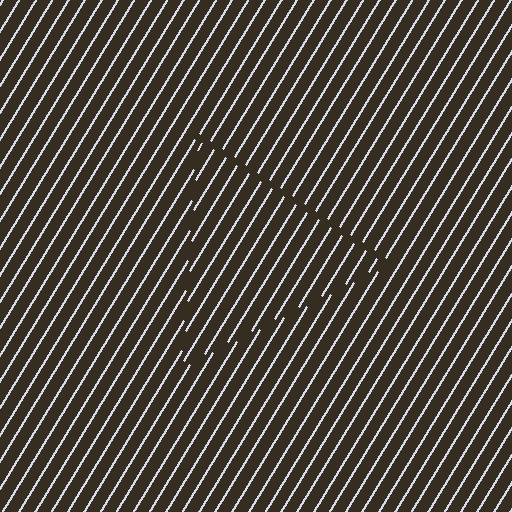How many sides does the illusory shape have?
3 sides — the line-ends trace a triangle.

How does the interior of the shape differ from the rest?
The interior of the shape contains the same grating, shifted by half a period — the contour is defined by the phase discontinuity where line-ends from the inner and outer gratings abut.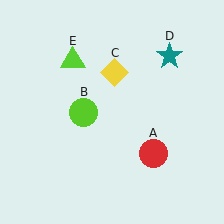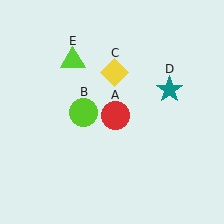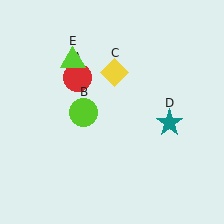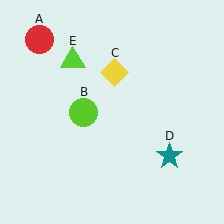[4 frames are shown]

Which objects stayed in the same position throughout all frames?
Lime circle (object B) and yellow diamond (object C) and lime triangle (object E) remained stationary.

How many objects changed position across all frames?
2 objects changed position: red circle (object A), teal star (object D).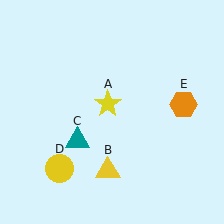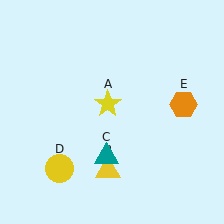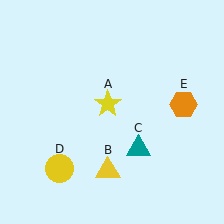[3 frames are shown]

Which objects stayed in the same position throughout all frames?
Yellow star (object A) and yellow triangle (object B) and yellow circle (object D) and orange hexagon (object E) remained stationary.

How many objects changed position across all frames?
1 object changed position: teal triangle (object C).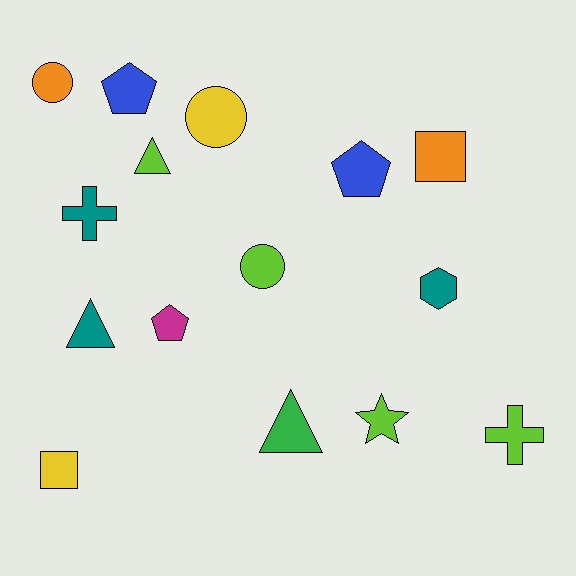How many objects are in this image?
There are 15 objects.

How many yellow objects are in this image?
There are 2 yellow objects.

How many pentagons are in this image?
There are 3 pentagons.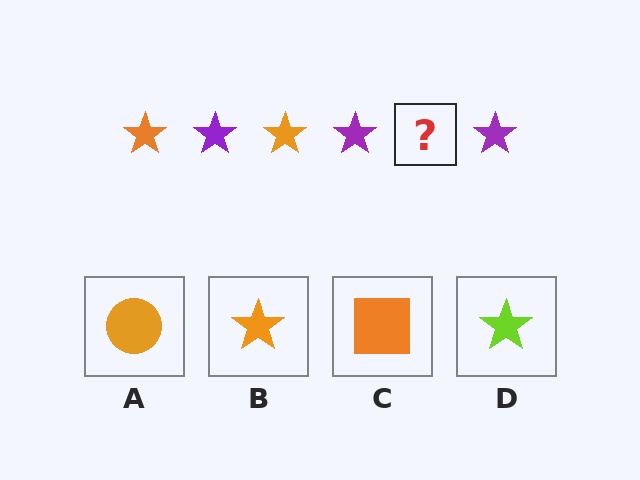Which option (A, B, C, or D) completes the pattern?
B.